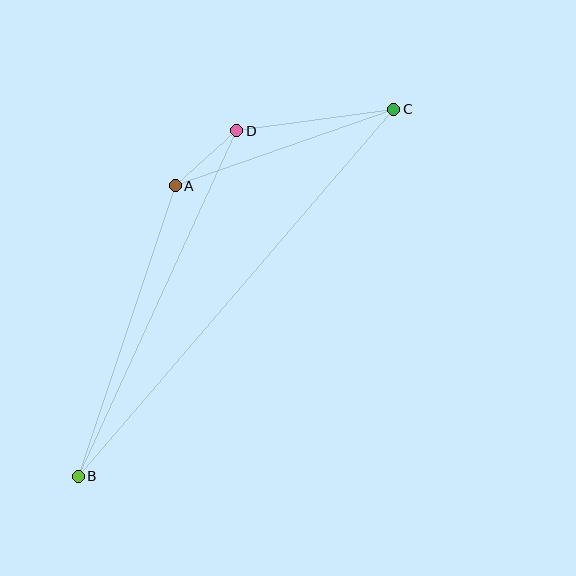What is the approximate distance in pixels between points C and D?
The distance between C and D is approximately 158 pixels.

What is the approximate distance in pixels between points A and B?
The distance between A and B is approximately 306 pixels.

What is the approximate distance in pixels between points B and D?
The distance between B and D is approximately 380 pixels.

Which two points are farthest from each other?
Points B and C are farthest from each other.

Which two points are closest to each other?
Points A and D are closest to each other.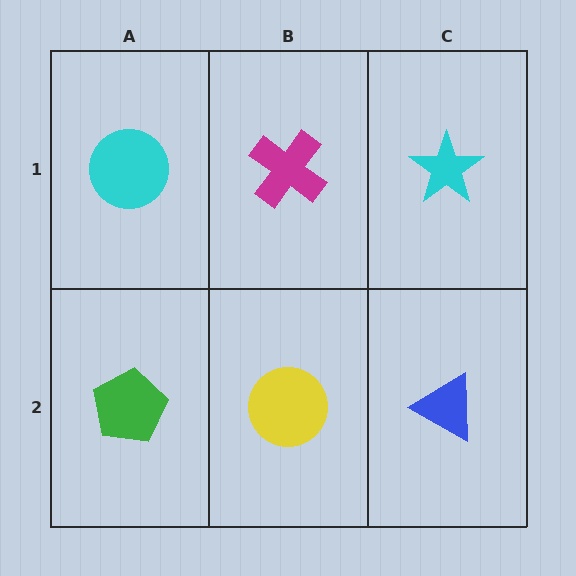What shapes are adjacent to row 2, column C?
A cyan star (row 1, column C), a yellow circle (row 2, column B).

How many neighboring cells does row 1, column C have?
2.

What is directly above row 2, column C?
A cyan star.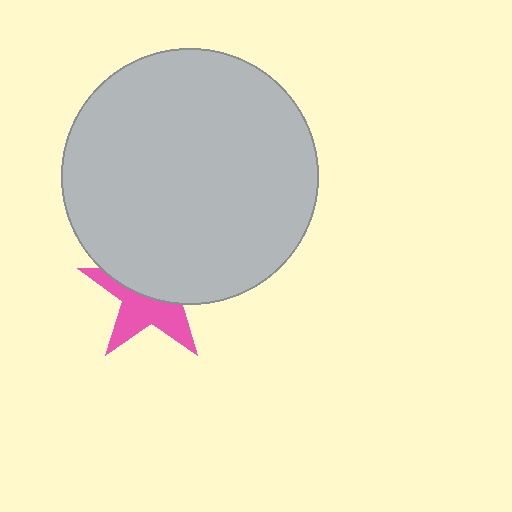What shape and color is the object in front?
The object in front is a light gray circle.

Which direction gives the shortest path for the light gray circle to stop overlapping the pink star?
Moving up gives the shortest separation.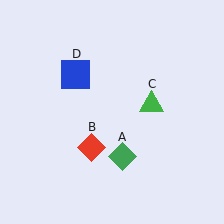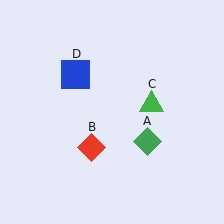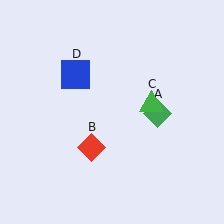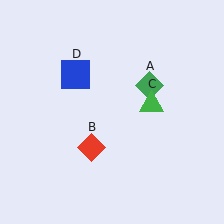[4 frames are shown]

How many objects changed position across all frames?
1 object changed position: green diamond (object A).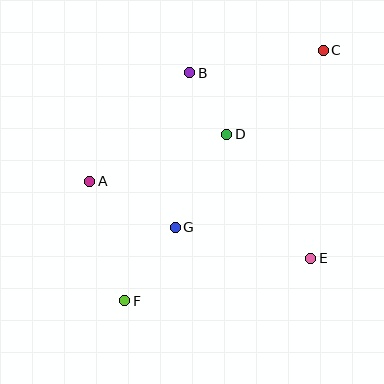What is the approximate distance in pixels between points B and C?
The distance between B and C is approximately 135 pixels.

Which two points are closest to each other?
Points B and D are closest to each other.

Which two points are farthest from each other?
Points C and F are farthest from each other.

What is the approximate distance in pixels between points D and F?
The distance between D and F is approximately 195 pixels.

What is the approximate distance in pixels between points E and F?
The distance between E and F is approximately 191 pixels.